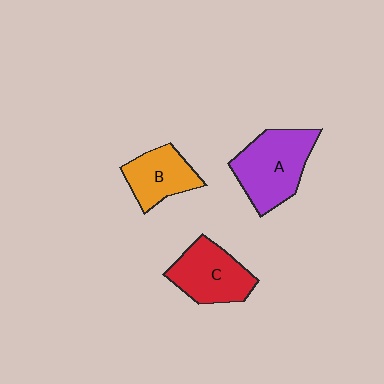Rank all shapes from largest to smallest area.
From largest to smallest: A (purple), C (red), B (orange).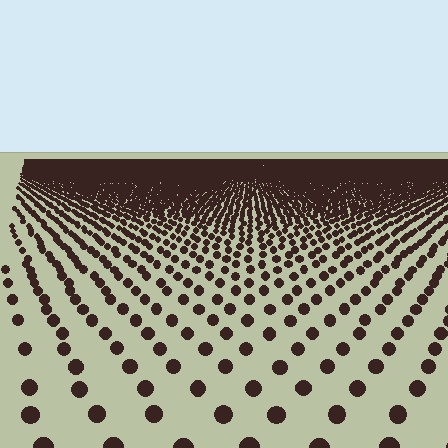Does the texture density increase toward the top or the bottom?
Density increases toward the top.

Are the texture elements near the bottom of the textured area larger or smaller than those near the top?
Larger. Near the bottom, elements are closer to the viewer and appear at a bigger on-screen size.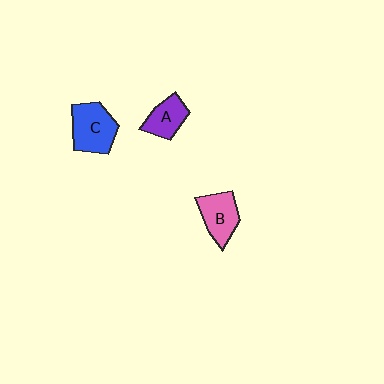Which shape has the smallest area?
Shape A (purple).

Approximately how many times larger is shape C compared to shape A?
Approximately 1.4 times.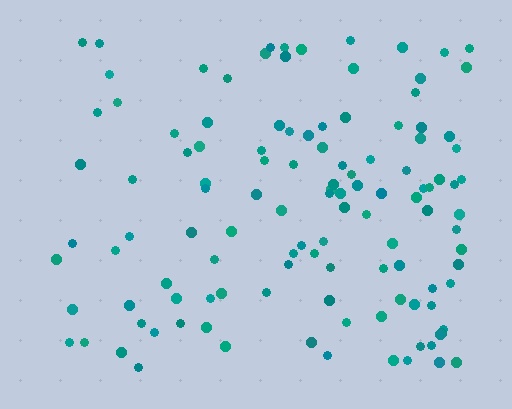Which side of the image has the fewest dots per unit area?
The left.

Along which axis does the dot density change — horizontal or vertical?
Horizontal.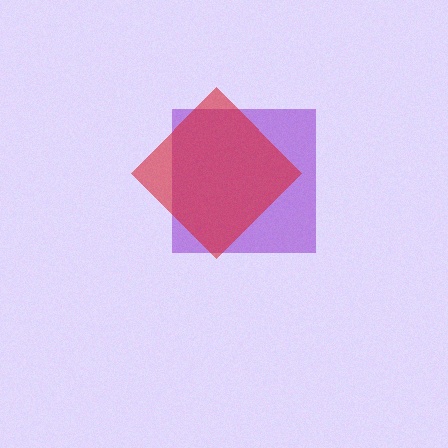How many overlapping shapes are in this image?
There are 2 overlapping shapes in the image.